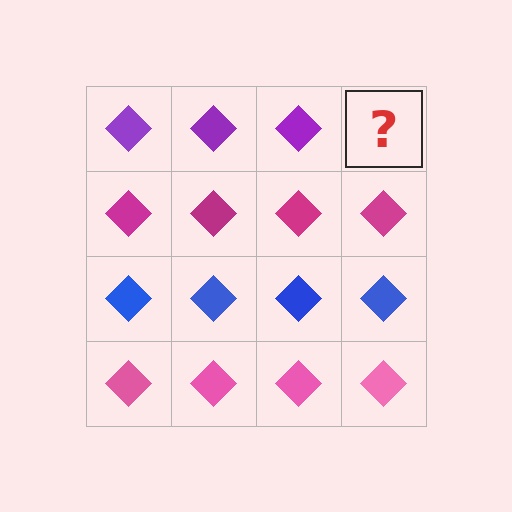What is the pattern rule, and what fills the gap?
The rule is that each row has a consistent color. The gap should be filled with a purple diamond.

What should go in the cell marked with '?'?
The missing cell should contain a purple diamond.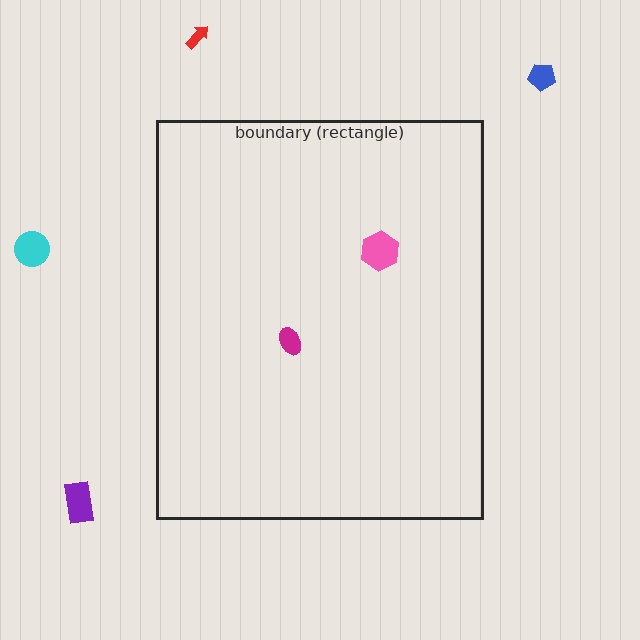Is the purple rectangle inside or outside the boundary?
Outside.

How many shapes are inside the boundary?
2 inside, 4 outside.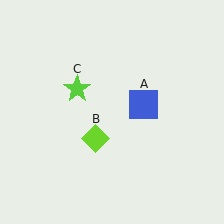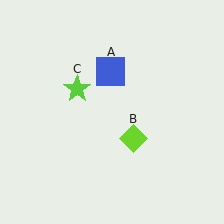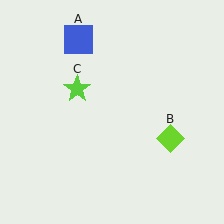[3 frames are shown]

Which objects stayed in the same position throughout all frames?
Lime star (object C) remained stationary.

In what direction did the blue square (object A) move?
The blue square (object A) moved up and to the left.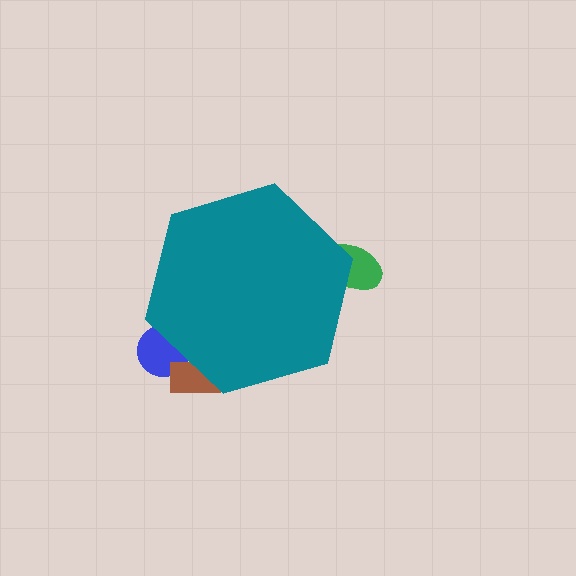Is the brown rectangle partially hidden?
Yes, the brown rectangle is partially hidden behind the teal hexagon.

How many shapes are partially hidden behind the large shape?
3 shapes are partially hidden.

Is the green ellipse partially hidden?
Yes, the green ellipse is partially hidden behind the teal hexagon.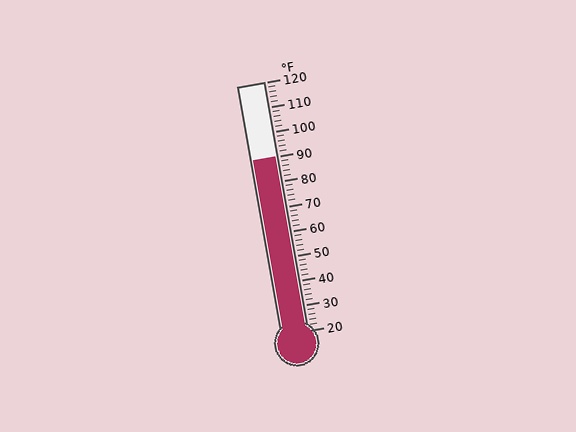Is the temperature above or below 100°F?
The temperature is below 100°F.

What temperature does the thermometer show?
The thermometer shows approximately 90°F.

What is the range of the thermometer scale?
The thermometer scale ranges from 20°F to 120°F.